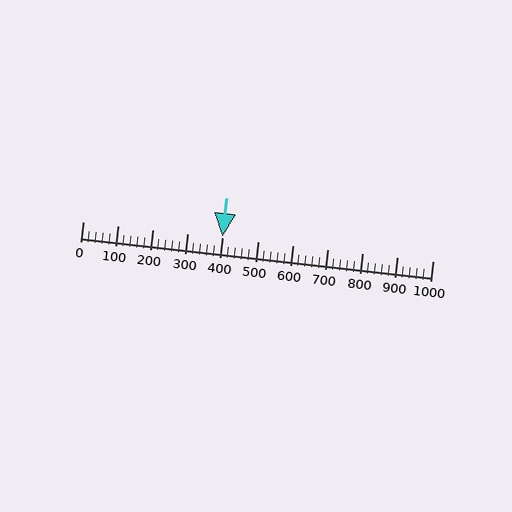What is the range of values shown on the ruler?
The ruler shows values from 0 to 1000.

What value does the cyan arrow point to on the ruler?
The cyan arrow points to approximately 400.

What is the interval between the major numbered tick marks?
The major tick marks are spaced 100 units apart.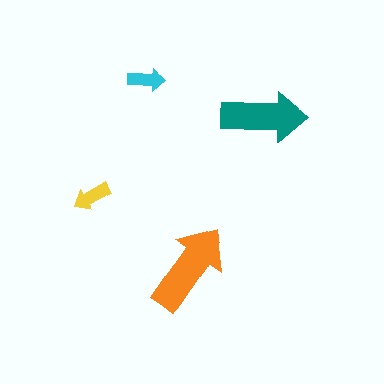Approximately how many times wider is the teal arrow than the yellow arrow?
About 2 times wider.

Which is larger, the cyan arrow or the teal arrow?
The teal one.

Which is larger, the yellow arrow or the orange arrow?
The orange one.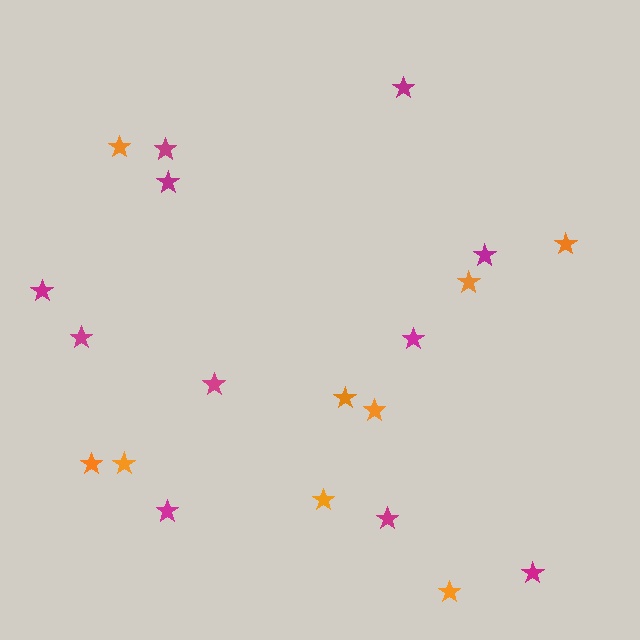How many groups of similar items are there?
There are 2 groups: one group of orange stars (9) and one group of magenta stars (11).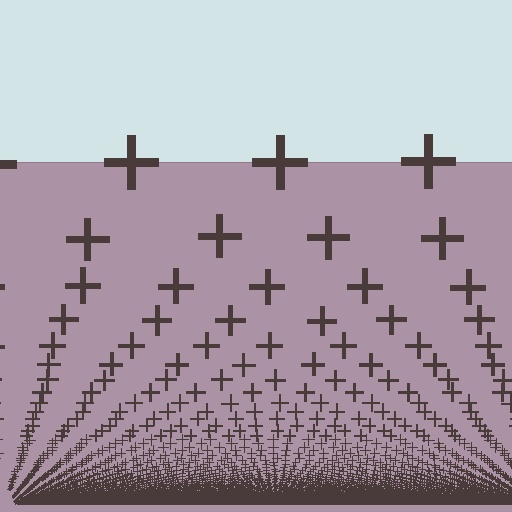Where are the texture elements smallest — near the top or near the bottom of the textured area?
Near the bottom.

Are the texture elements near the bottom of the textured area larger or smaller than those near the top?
Smaller. The gradient is inverted — elements near the bottom are smaller and denser.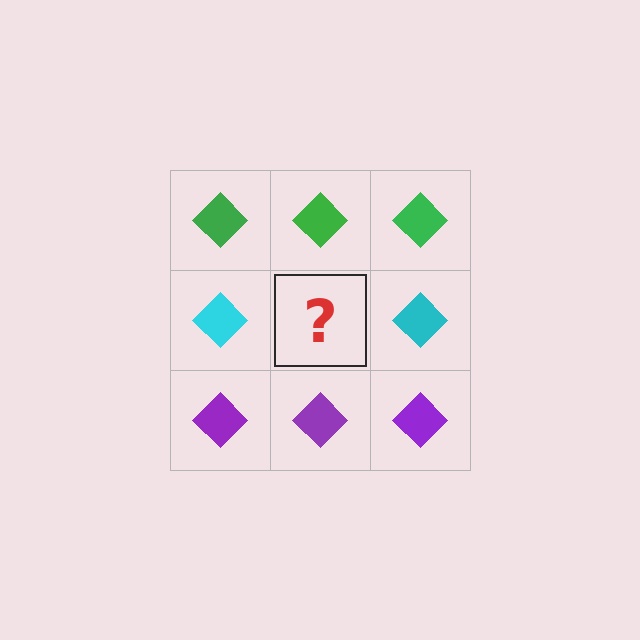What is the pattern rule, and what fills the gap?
The rule is that each row has a consistent color. The gap should be filled with a cyan diamond.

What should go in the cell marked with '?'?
The missing cell should contain a cyan diamond.